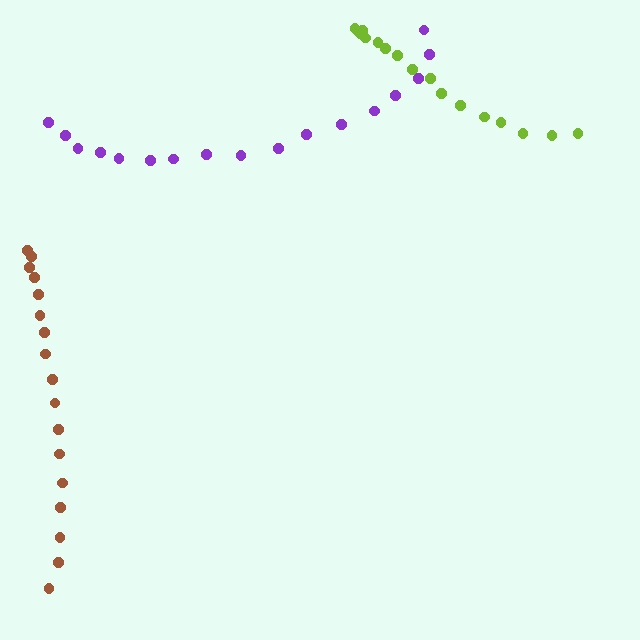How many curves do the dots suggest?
There are 3 distinct paths.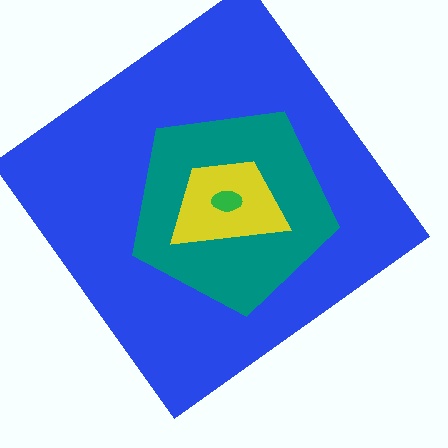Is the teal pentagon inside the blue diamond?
Yes.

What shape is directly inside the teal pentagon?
The yellow trapezoid.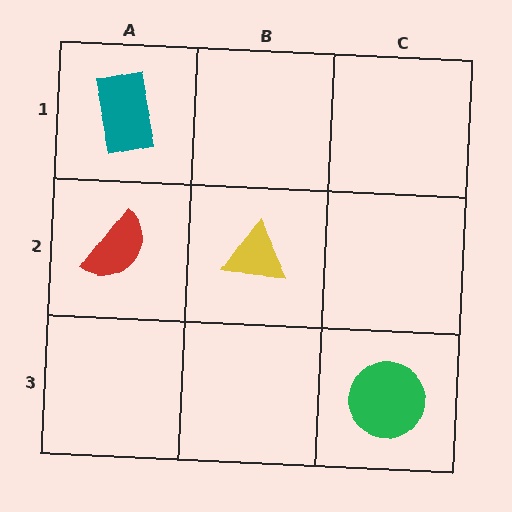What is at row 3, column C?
A green circle.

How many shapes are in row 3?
1 shape.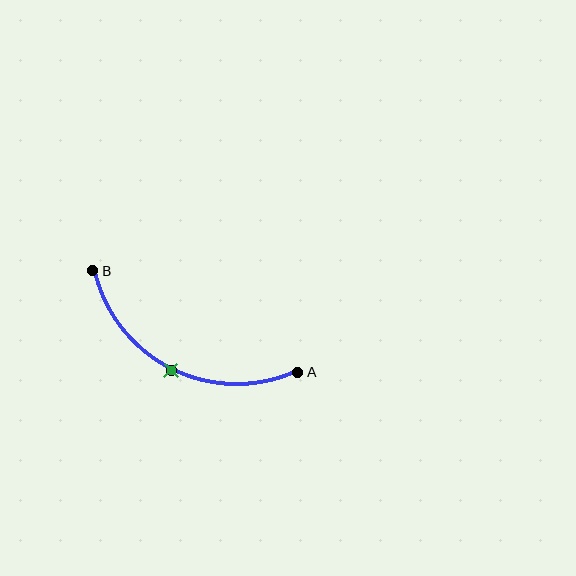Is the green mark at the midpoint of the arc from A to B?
Yes. The green mark lies on the arc at equal arc-length from both A and B — it is the arc midpoint.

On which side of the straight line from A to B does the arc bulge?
The arc bulges below the straight line connecting A and B.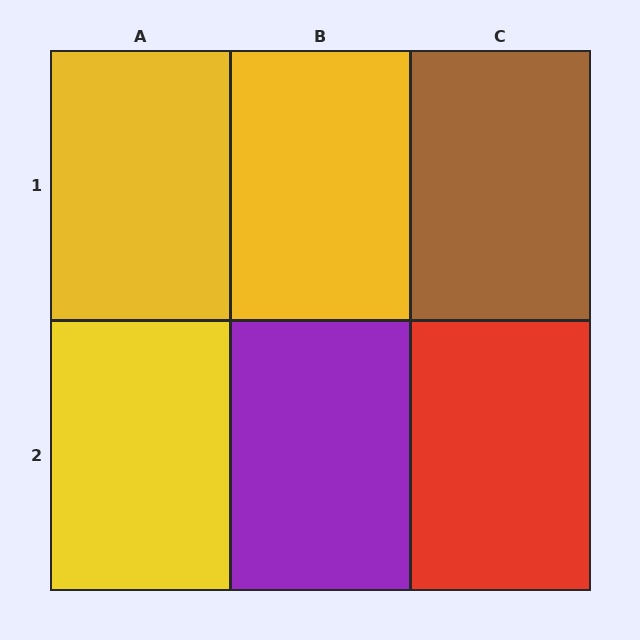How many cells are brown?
1 cell is brown.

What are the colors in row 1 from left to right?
Yellow, yellow, brown.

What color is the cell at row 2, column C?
Red.